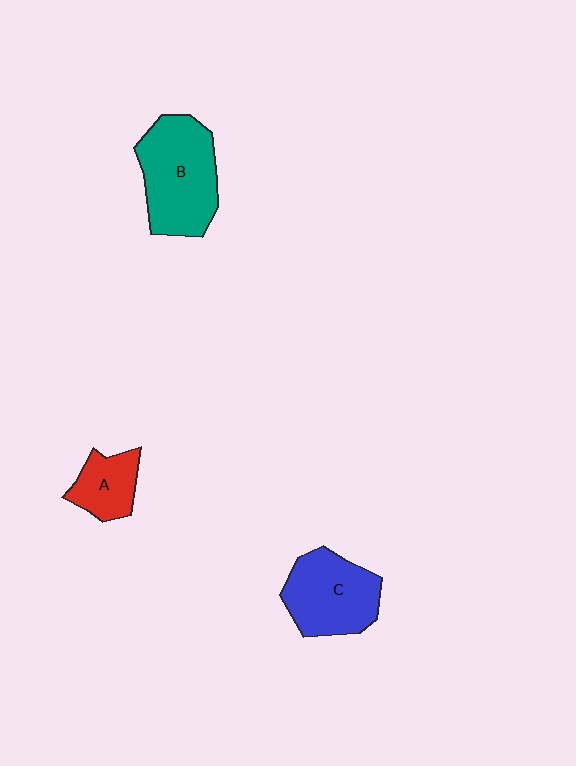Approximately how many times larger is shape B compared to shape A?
Approximately 2.1 times.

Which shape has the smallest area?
Shape A (red).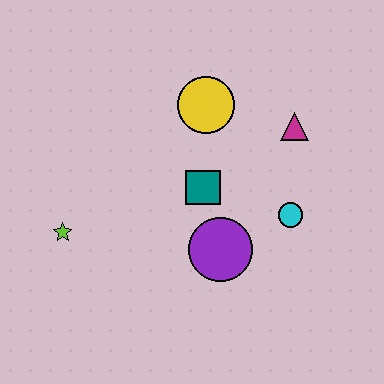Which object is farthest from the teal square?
The lime star is farthest from the teal square.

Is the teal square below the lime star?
No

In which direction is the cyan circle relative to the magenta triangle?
The cyan circle is below the magenta triangle.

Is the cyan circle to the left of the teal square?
No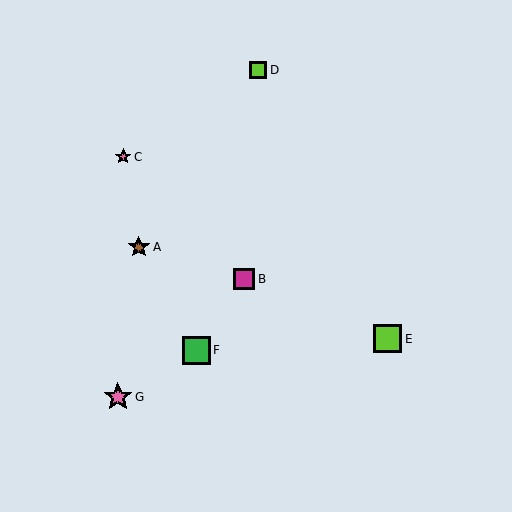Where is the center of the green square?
The center of the green square is at (196, 350).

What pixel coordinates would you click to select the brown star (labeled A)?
Click at (139, 247) to select the brown star A.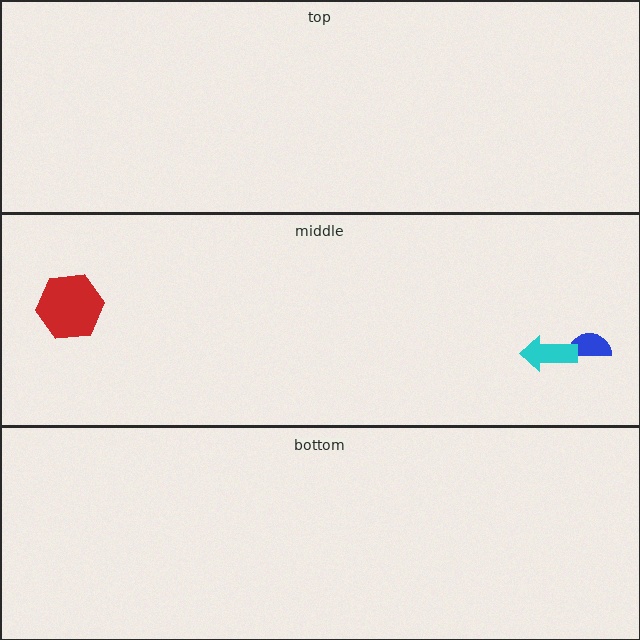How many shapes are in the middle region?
3.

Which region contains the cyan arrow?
The middle region.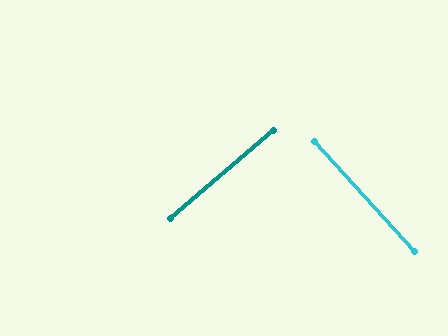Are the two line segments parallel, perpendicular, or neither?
Perpendicular — they meet at approximately 89°.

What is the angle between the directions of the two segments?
Approximately 89 degrees.